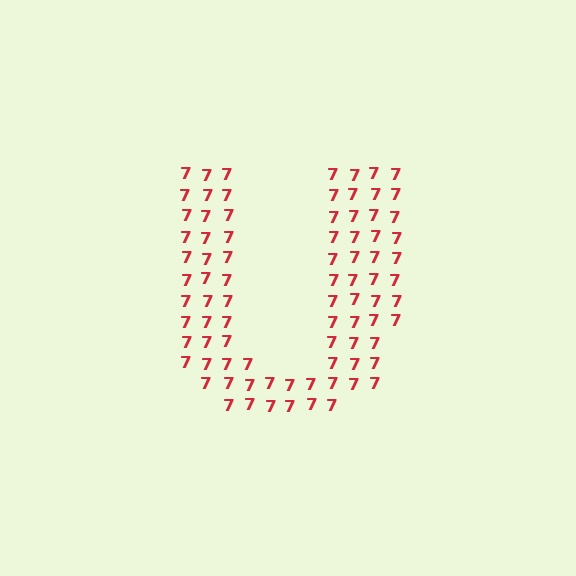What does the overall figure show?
The overall figure shows the letter U.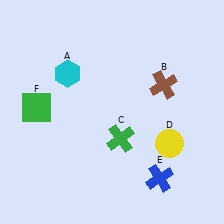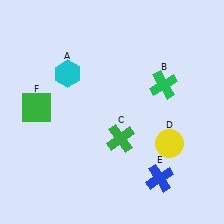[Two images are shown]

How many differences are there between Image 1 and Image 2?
There is 1 difference between the two images.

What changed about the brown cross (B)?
In Image 1, B is brown. In Image 2, it changed to green.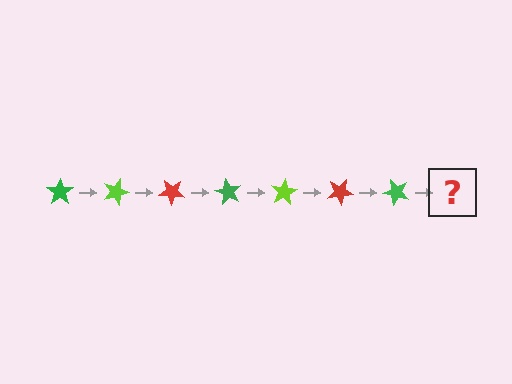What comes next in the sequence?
The next element should be a lime star, rotated 140 degrees from the start.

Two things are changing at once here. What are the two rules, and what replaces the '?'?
The two rules are that it rotates 20 degrees each step and the color cycles through green, lime, and red. The '?' should be a lime star, rotated 140 degrees from the start.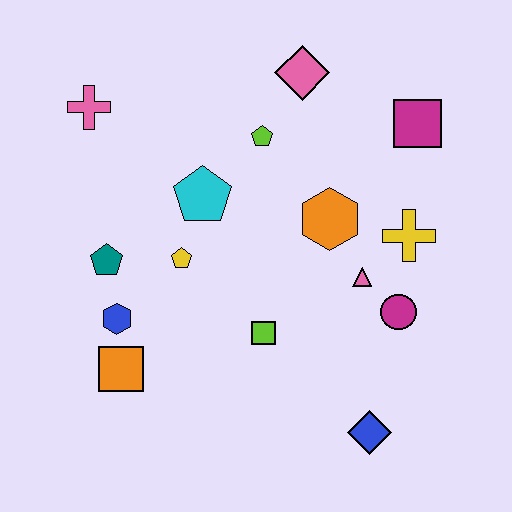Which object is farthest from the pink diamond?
The blue diamond is farthest from the pink diamond.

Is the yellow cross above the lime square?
Yes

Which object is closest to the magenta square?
The yellow cross is closest to the magenta square.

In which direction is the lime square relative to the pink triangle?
The lime square is to the left of the pink triangle.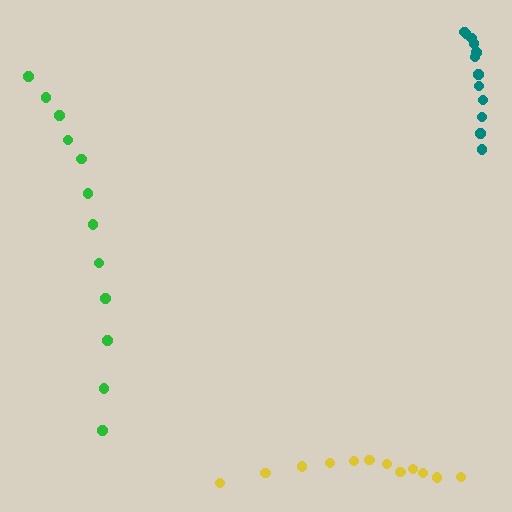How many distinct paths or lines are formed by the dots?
There are 3 distinct paths.